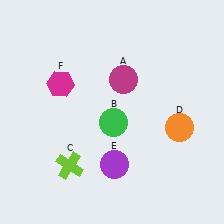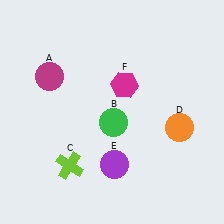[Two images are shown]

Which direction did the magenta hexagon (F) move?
The magenta hexagon (F) moved right.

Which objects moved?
The objects that moved are: the magenta circle (A), the magenta hexagon (F).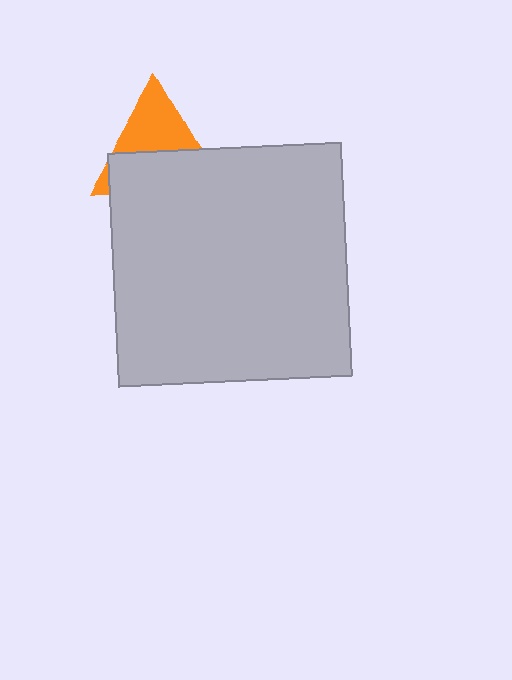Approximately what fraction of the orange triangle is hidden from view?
Roughly 54% of the orange triangle is hidden behind the light gray square.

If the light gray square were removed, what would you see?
You would see the complete orange triangle.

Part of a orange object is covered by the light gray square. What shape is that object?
It is a triangle.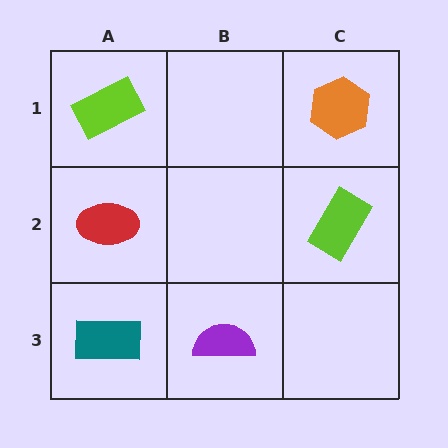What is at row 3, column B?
A purple semicircle.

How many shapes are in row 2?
2 shapes.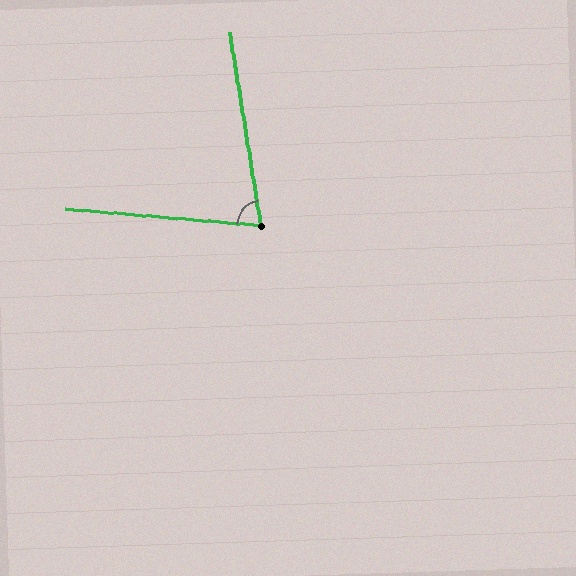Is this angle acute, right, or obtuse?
It is acute.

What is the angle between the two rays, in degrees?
Approximately 76 degrees.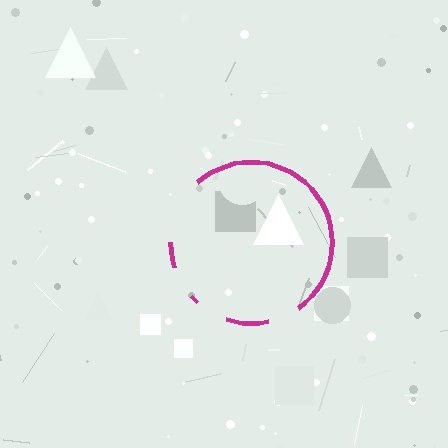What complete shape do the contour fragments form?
The contour fragments form a circle.